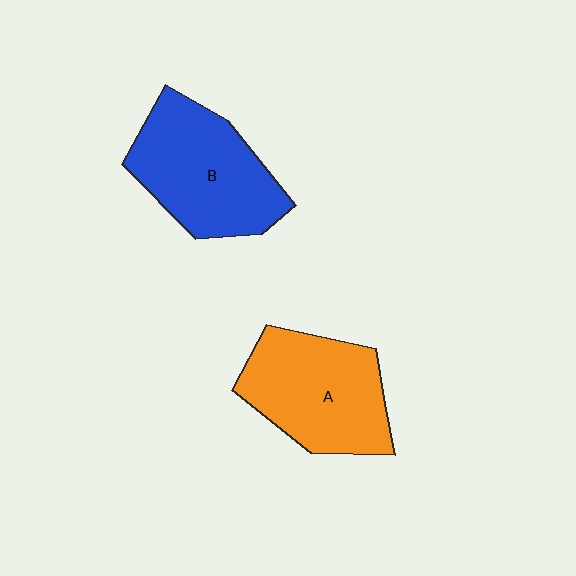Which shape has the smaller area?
Shape A (orange).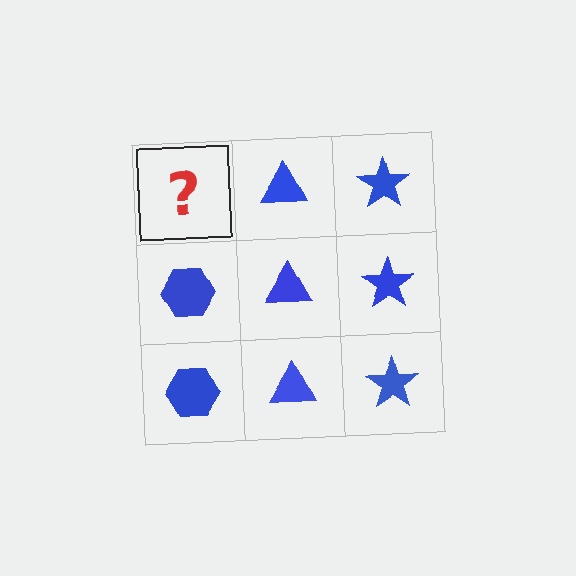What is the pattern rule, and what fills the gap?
The rule is that each column has a consistent shape. The gap should be filled with a blue hexagon.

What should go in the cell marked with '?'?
The missing cell should contain a blue hexagon.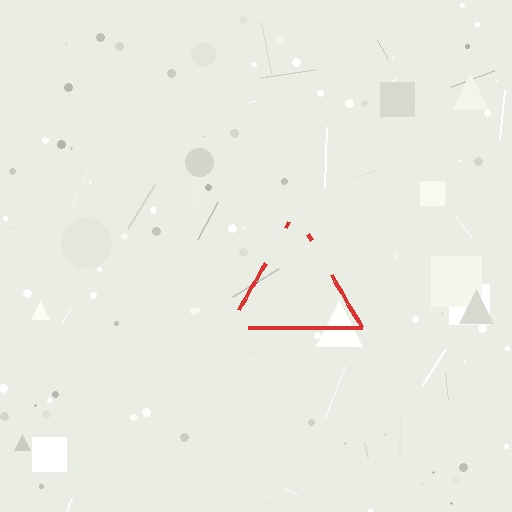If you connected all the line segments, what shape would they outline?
They would outline a triangle.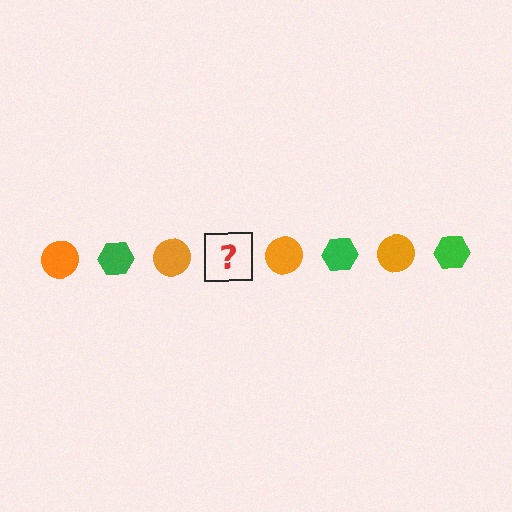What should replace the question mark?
The question mark should be replaced with a green hexagon.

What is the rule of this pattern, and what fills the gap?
The rule is that the pattern alternates between orange circle and green hexagon. The gap should be filled with a green hexagon.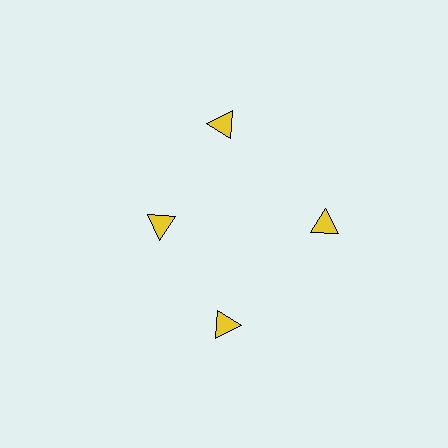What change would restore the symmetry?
The symmetry would be restored by moving it outward, back onto the ring so that all 4 triangles sit at equal angles and equal distance from the center.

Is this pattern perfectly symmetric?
No. The 4 yellow triangles are arranged in a ring, but one element near the 9 o'clock position is pulled inward toward the center, breaking the 4-fold rotational symmetry.